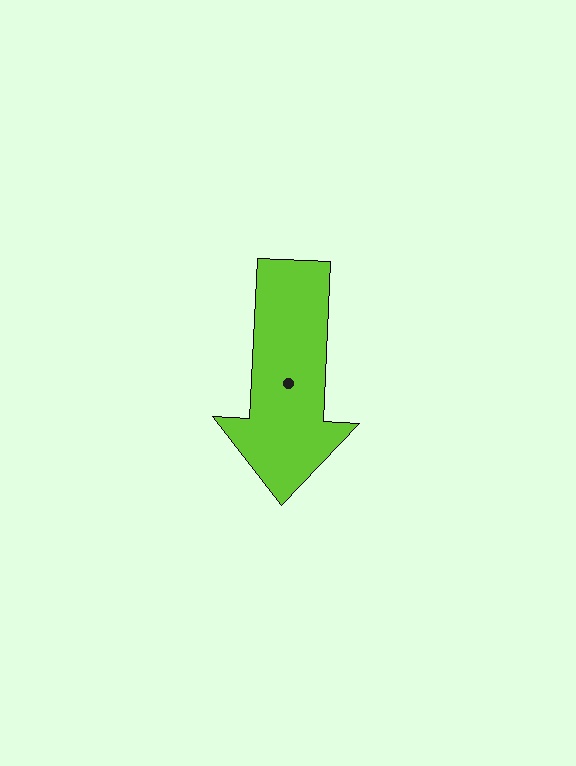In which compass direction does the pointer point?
South.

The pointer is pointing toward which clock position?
Roughly 6 o'clock.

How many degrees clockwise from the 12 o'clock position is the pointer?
Approximately 183 degrees.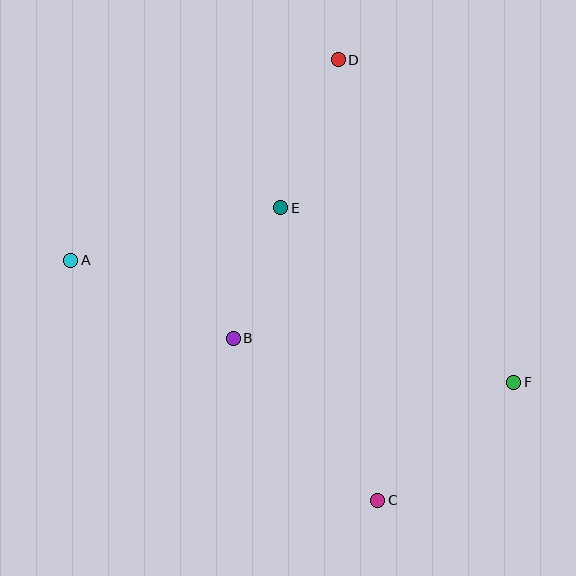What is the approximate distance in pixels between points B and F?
The distance between B and F is approximately 284 pixels.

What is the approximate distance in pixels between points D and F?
The distance between D and F is approximately 367 pixels.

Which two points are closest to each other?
Points B and E are closest to each other.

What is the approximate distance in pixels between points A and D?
The distance between A and D is approximately 334 pixels.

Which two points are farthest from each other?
Points A and F are farthest from each other.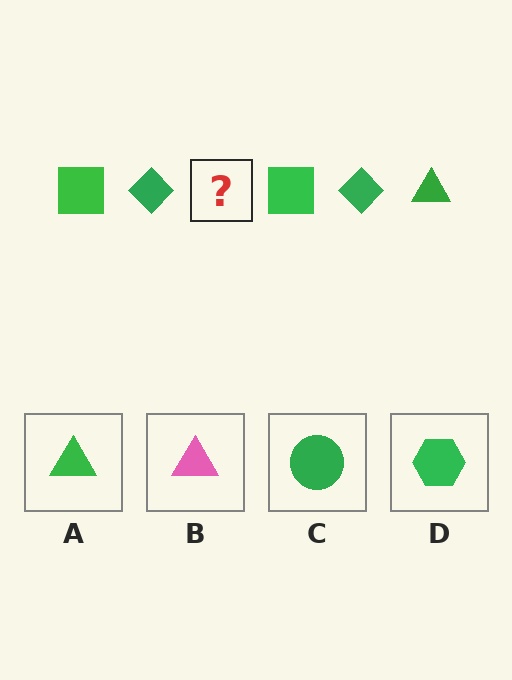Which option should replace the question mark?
Option A.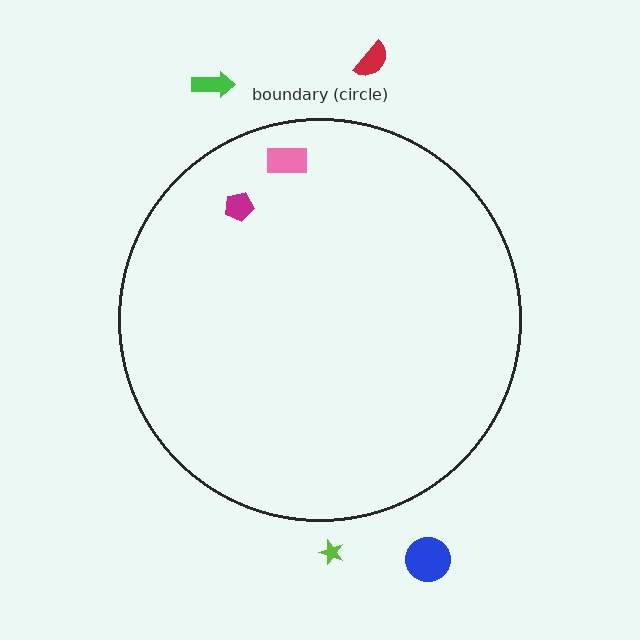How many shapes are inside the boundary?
2 inside, 4 outside.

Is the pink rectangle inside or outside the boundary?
Inside.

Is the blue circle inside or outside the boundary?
Outside.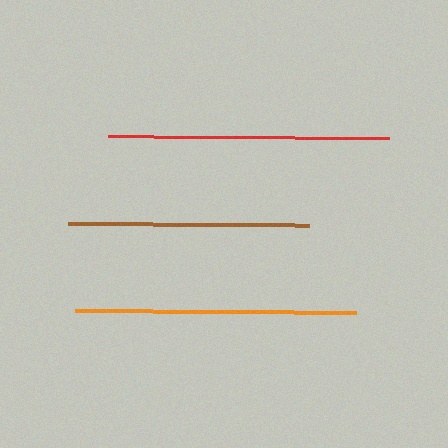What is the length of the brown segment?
The brown segment is approximately 241 pixels long.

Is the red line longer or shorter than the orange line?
The orange line is longer than the red line.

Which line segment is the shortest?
The brown line is the shortest at approximately 241 pixels.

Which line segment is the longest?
The orange line is the longest at approximately 281 pixels.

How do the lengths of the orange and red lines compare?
The orange and red lines are approximately the same length.